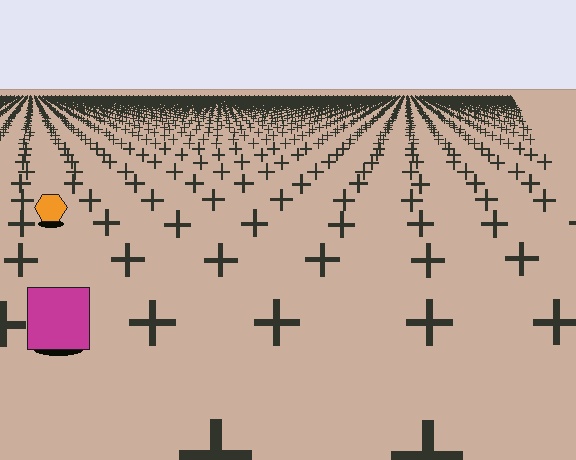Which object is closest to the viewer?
The magenta square is closest. The texture marks near it are larger and more spread out.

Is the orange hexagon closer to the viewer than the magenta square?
No. The magenta square is closer — you can tell from the texture gradient: the ground texture is coarser near it.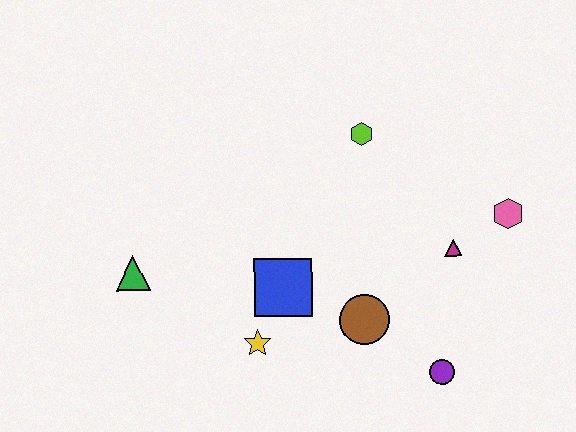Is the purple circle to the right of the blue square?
Yes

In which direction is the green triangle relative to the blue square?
The green triangle is to the left of the blue square.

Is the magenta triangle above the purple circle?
Yes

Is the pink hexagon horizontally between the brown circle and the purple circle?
No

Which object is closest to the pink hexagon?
The magenta triangle is closest to the pink hexagon.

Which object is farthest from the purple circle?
The green triangle is farthest from the purple circle.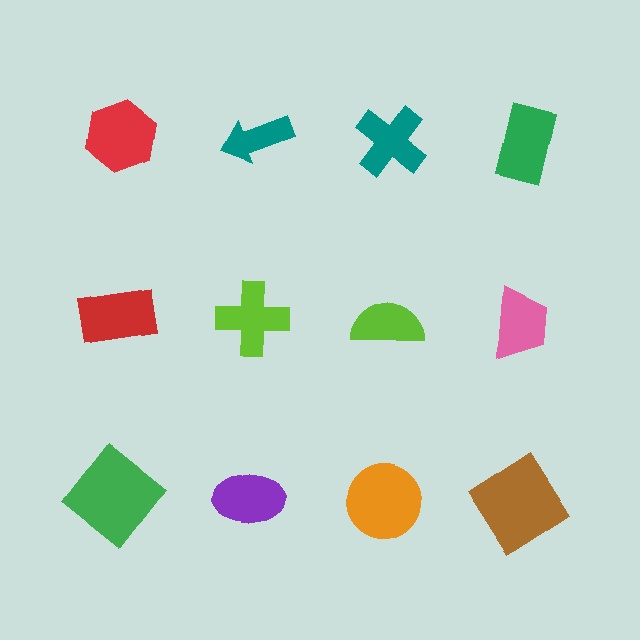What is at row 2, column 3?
A lime semicircle.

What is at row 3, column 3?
An orange circle.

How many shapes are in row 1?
4 shapes.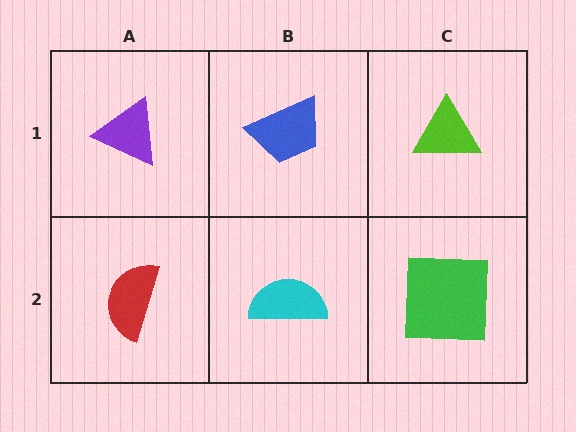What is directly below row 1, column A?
A red semicircle.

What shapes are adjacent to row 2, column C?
A lime triangle (row 1, column C), a cyan semicircle (row 2, column B).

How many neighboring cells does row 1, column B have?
3.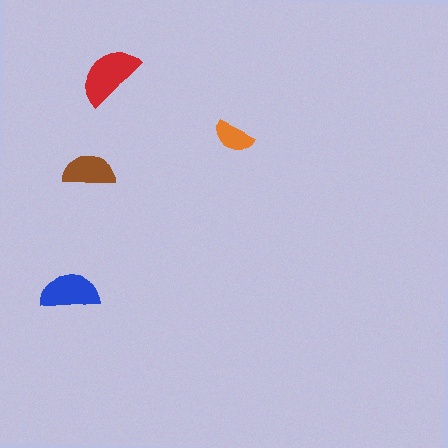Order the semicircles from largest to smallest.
the red one, the blue one, the brown one, the orange one.